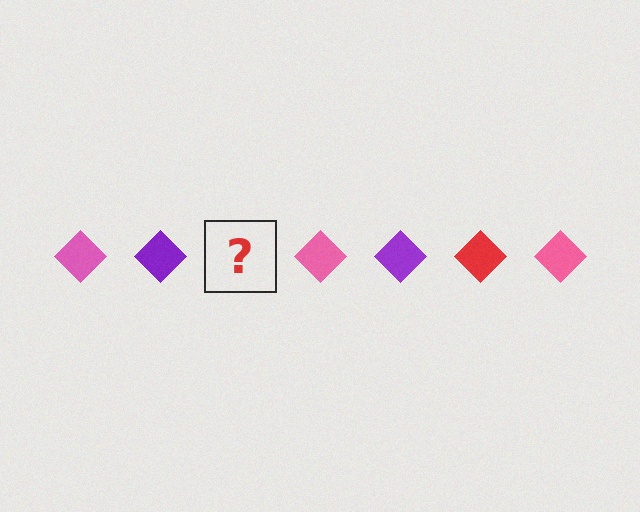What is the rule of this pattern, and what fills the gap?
The rule is that the pattern cycles through pink, purple, red diamonds. The gap should be filled with a red diamond.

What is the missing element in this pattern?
The missing element is a red diamond.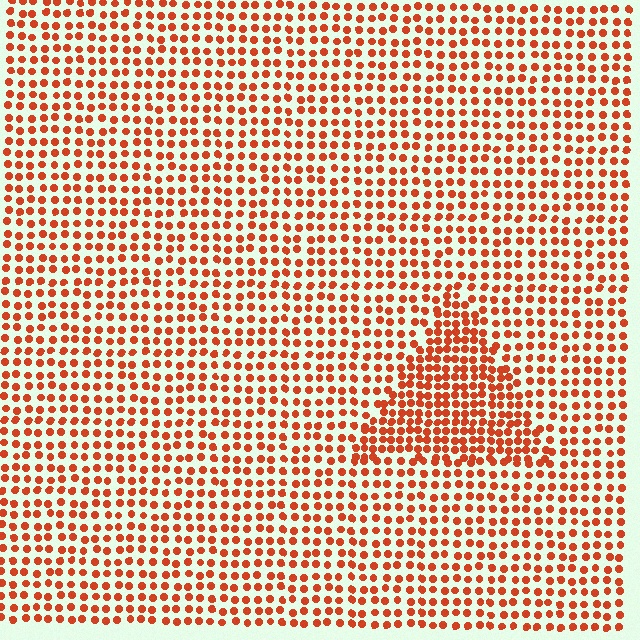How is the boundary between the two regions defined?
The boundary is defined by a change in element density (approximately 1.7x ratio). All elements are the same color, size, and shape.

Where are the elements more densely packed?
The elements are more densely packed inside the triangle boundary.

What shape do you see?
I see a triangle.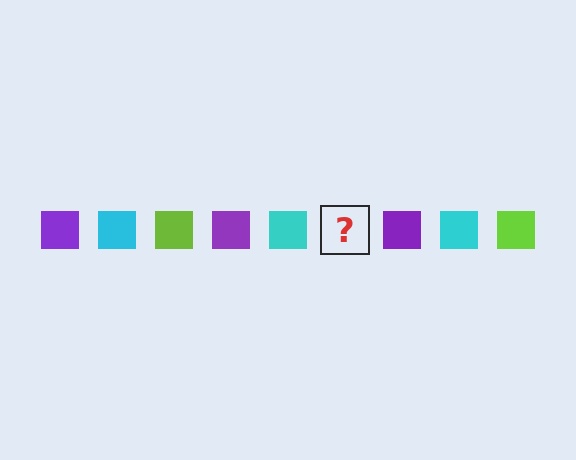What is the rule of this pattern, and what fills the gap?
The rule is that the pattern cycles through purple, cyan, lime squares. The gap should be filled with a lime square.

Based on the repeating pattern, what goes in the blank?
The blank should be a lime square.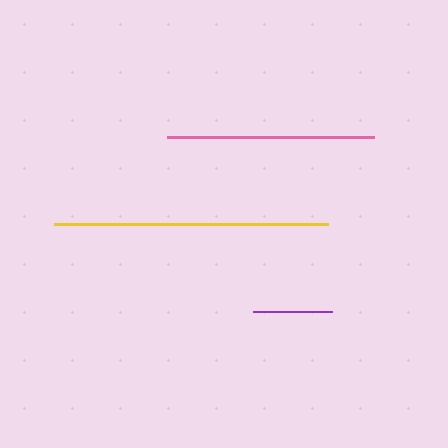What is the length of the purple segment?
The purple segment is approximately 79 pixels long.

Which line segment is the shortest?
The purple line is the shortest at approximately 79 pixels.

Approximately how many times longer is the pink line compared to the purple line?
The pink line is approximately 2.6 times the length of the purple line.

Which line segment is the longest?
The yellow line is the longest at approximately 274 pixels.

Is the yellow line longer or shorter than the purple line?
The yellow line is longer than the purple line.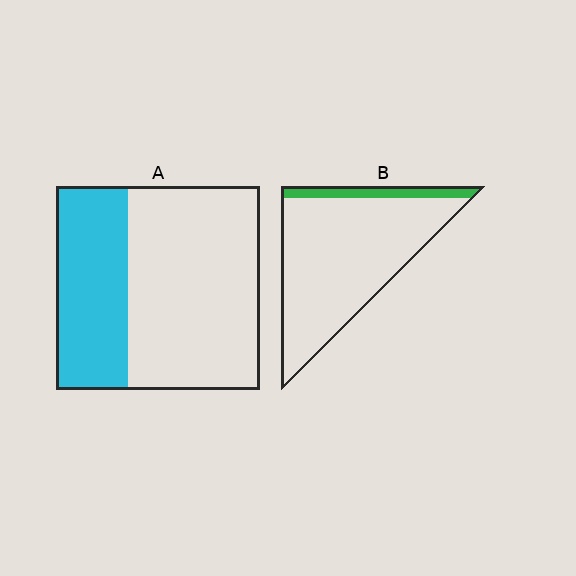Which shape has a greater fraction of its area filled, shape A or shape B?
Shape A.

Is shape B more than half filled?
No.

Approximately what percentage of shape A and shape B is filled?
A is approximately 35% and B is approximately 10%.